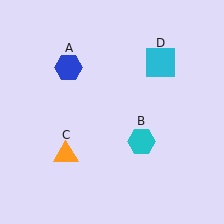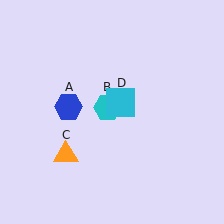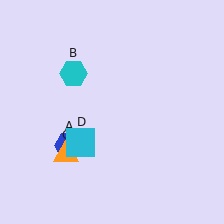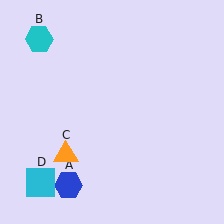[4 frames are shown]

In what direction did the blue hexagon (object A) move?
The blue hexagon (object A) moved down.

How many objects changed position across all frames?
3 objects changed position: blue hexagon (object A), cyan hexagon (object B), cyan square (object D).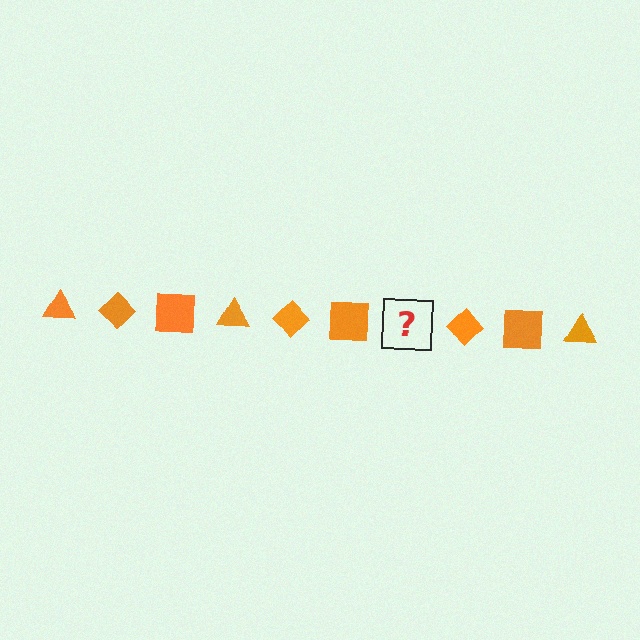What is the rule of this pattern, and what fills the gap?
The rule is that the pattern cycles through triangle, diamond, square shapes in orange. The gap should be filled with an orange triangle.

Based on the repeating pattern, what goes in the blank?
The blank should be an orange triangle.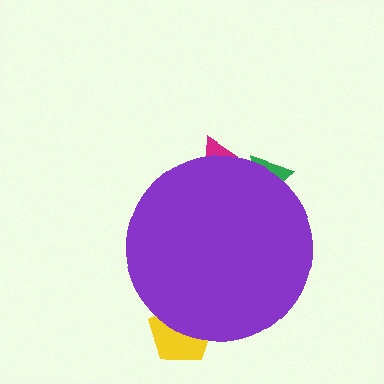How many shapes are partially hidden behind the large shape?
3 shapes are partially hidden.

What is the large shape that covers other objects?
A purple circle.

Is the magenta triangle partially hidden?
Yes, the magenta triangle is partially hidden behind the purple circle.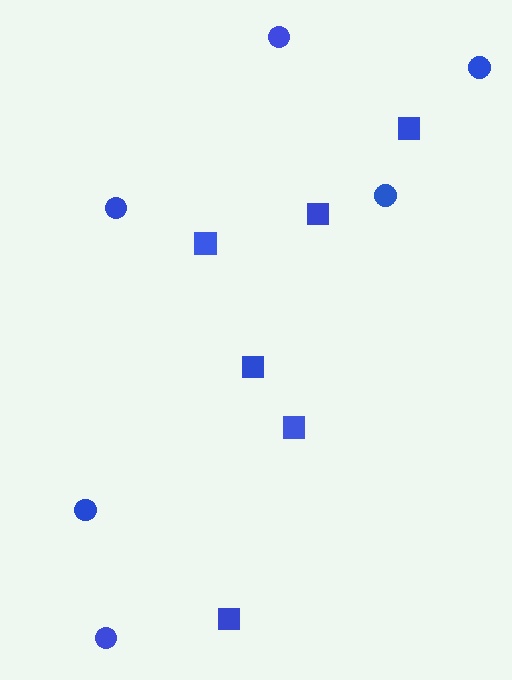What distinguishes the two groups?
There are 2 groups: one group of circles (6) and one group of squares (6).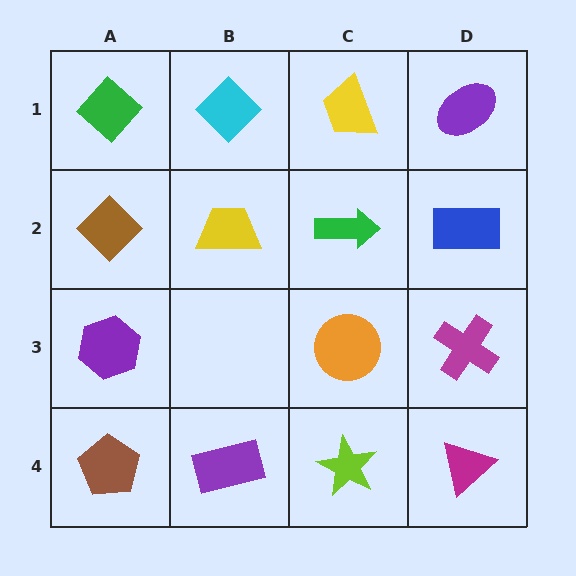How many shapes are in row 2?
4 shapes.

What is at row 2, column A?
A brown diamond.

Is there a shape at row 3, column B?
No, that cell is empty.